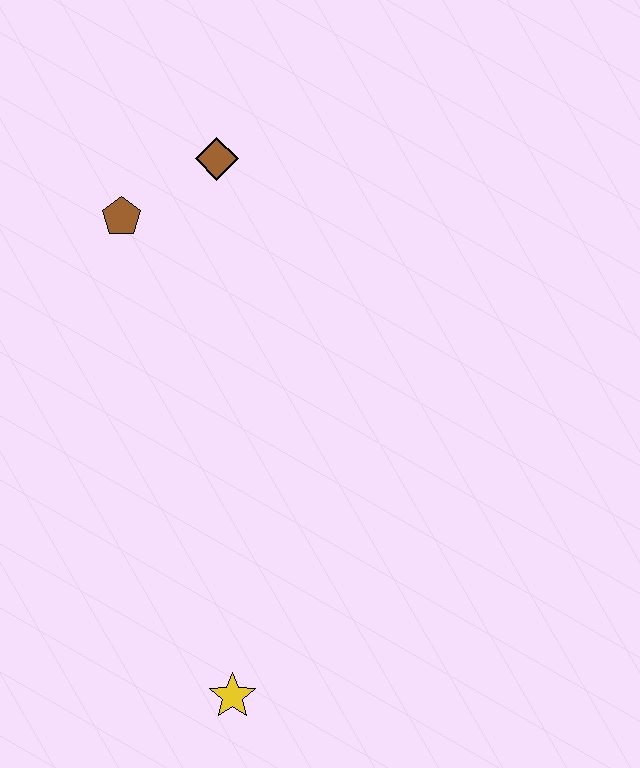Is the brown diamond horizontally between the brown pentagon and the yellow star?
Yes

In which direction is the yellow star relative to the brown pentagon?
The yellow star is below the brown pentagon.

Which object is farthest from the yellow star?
The brown diamond is farthest from the yellow star.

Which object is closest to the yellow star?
The brown pentagon is closest to the yellow star.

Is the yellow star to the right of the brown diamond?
Yes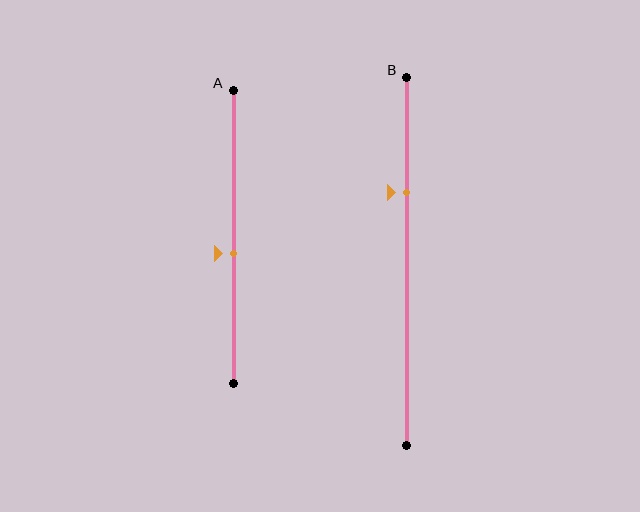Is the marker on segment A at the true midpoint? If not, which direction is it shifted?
No, the marker on segment A is shifted downward by about 6% of the segment length.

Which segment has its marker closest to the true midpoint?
Segment A has its marker closest to the true midpoint.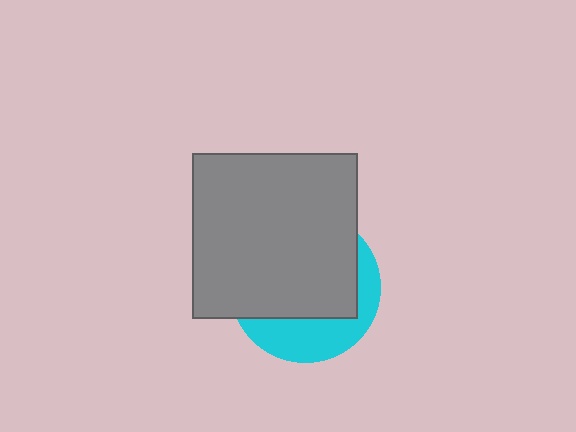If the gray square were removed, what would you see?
You would see the complete cyan circle.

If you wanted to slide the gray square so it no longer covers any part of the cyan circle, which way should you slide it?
Slide it up — that is the most direct way to separate the two shapes.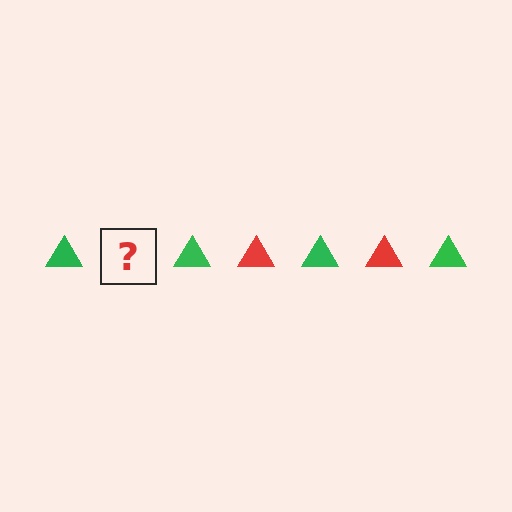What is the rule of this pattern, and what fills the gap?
The rule is that the pattern cycles through green, red triangles. The gap should be filled with a red triangle.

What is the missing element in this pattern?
The missing element is a red triangle.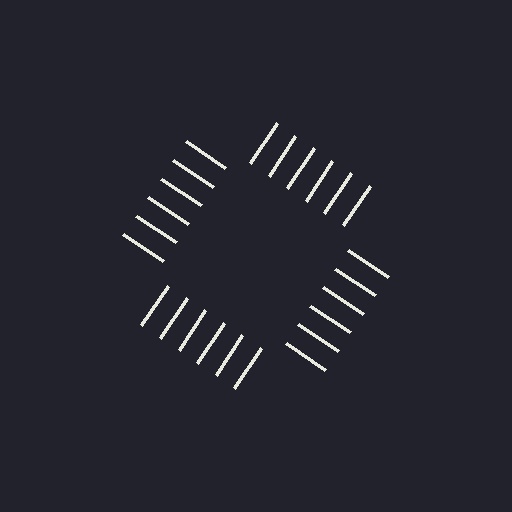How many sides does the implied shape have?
4 sides — the line-ends trace a square.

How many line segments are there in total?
24 — 6 along each of the 4 edges.